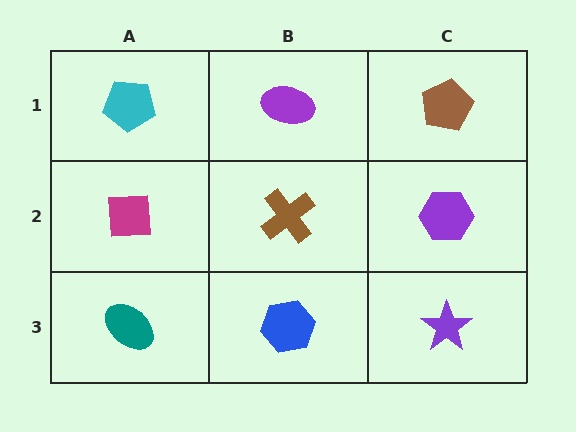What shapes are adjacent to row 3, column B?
A brown cross (row 2, column B), a teal ellipse (row 3, column A), a purple star (row 3, column C).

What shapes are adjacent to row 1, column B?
A brown cross (row 2, column B), a cyan pentagon (row 1, column A), a brown pentagon (row 1, column C).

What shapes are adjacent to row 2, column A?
A cyan pentagon (row 1, column A), a teal ellipse (row 3, column A), a brown cross (row 2, column B).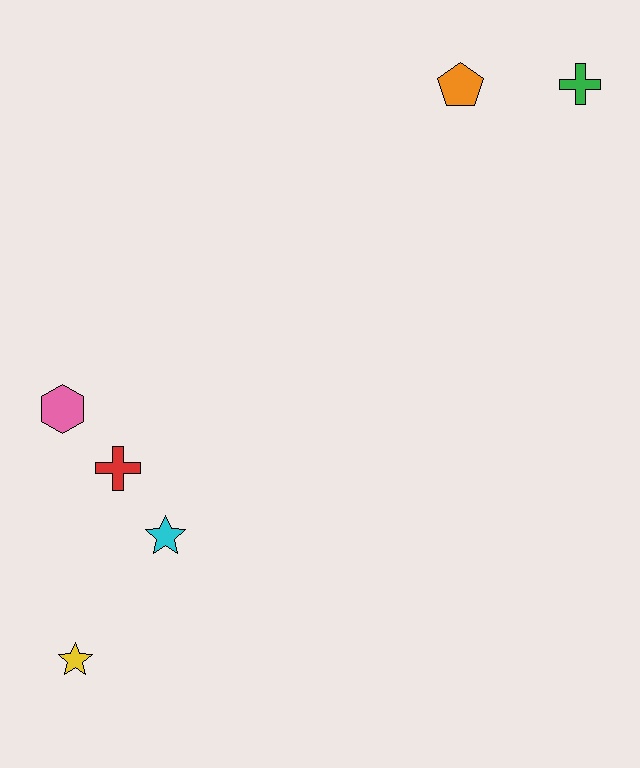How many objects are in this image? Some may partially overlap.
There are 6 objects.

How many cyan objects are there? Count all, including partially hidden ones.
There is 1 cyan object.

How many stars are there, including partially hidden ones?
There are 2 stars.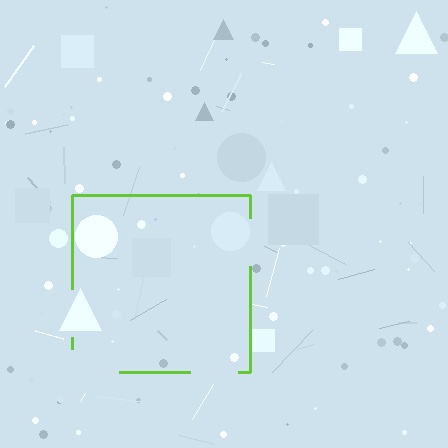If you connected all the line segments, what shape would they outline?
They would outline a square.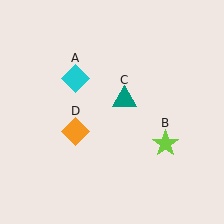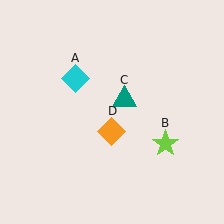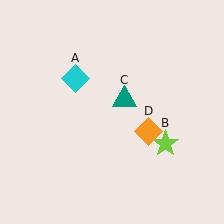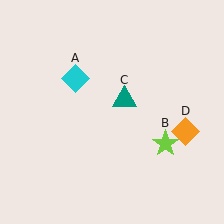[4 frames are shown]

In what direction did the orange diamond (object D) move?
The orange diamond (object D) moved right.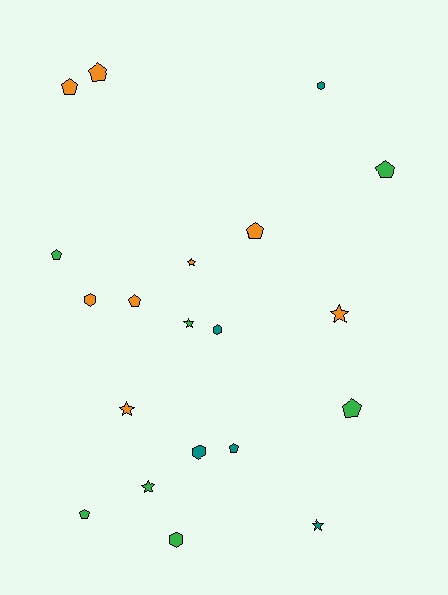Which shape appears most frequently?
Pentagon, with 9 objects.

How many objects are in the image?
There are 20 objects.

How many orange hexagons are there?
There is 1 orange hexagon.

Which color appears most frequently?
Orange, with 8 objects.